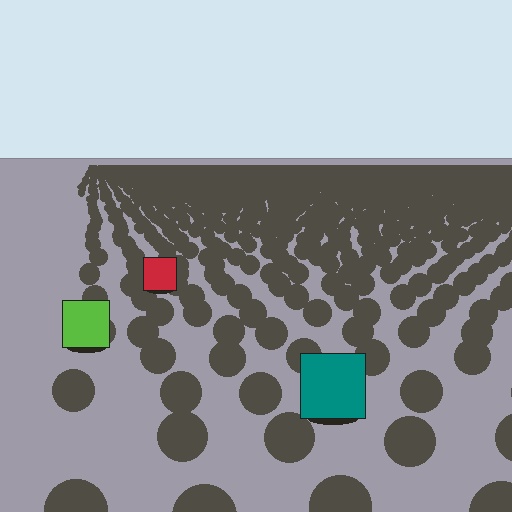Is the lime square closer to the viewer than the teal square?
No. The teal square is closer — you can tell from the texture gradient: the ground texture is coarser near it.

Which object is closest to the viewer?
The teal square is closest. The texture marks near it are larger and more spread out.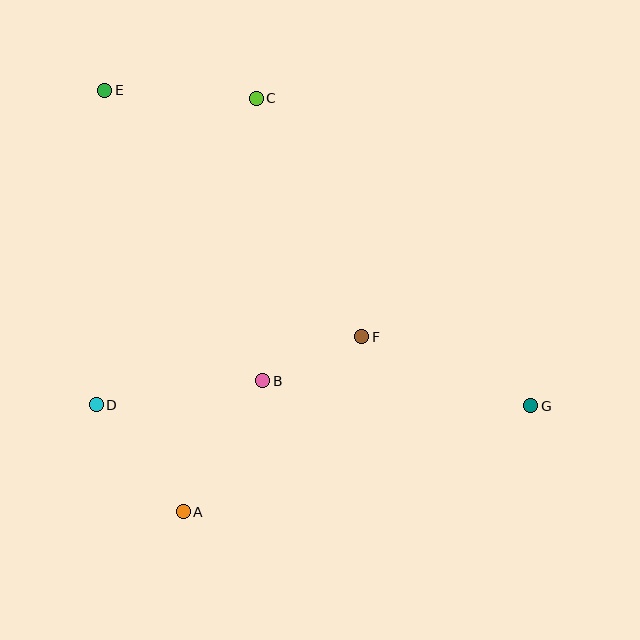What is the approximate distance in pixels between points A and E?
The distance between A and E is approximately 429 pixels.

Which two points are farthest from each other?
Points E and G are farthest from each other.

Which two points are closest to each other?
Points B and F are closest to each other.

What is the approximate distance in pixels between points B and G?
The distance between B and G is approximately 269 pixels.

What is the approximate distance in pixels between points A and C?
The distance between A and C is approximately 420 pixels.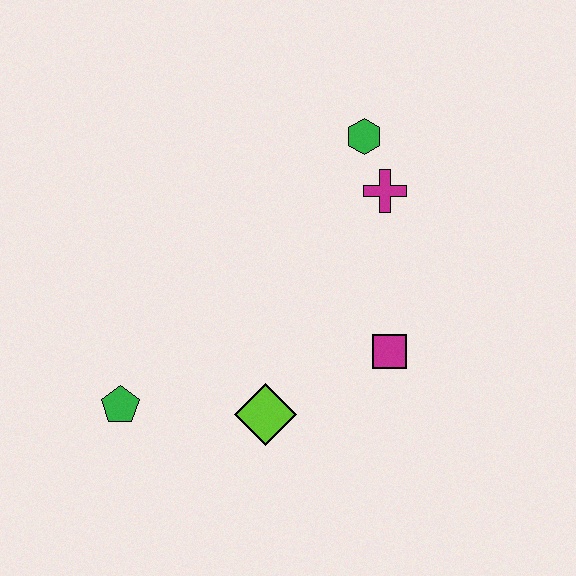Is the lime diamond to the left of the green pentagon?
No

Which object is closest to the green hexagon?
The magenta cross is closest to the green hexagon.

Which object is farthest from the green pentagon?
The green hexagon is farthest from the green pentagon.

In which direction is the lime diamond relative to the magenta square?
The lime diamond is to the left of the magenta square.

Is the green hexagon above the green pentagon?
Yes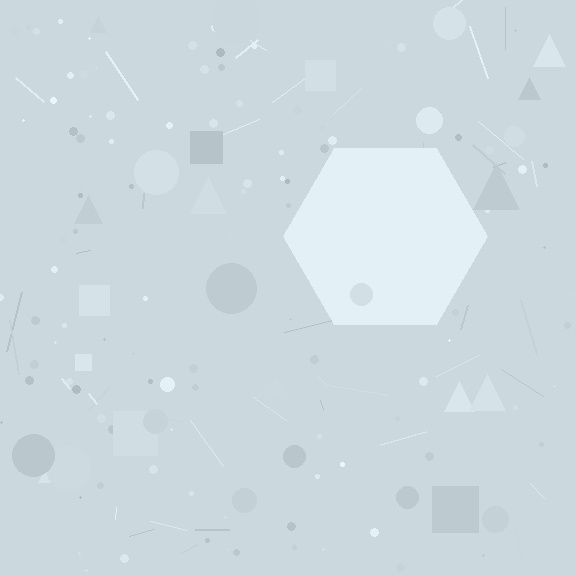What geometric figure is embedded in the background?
A hexagon is embedded in the background.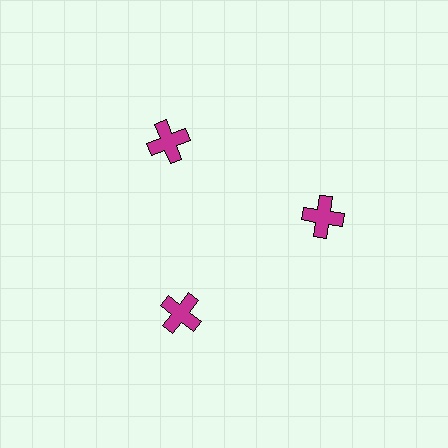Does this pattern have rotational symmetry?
Yes, this pattern has 3-fold rotational symmetry. It looks the same after rotating 120 degrees around the center.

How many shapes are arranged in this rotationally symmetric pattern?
There are 3 shapes, arranged in 3 groups of 1.